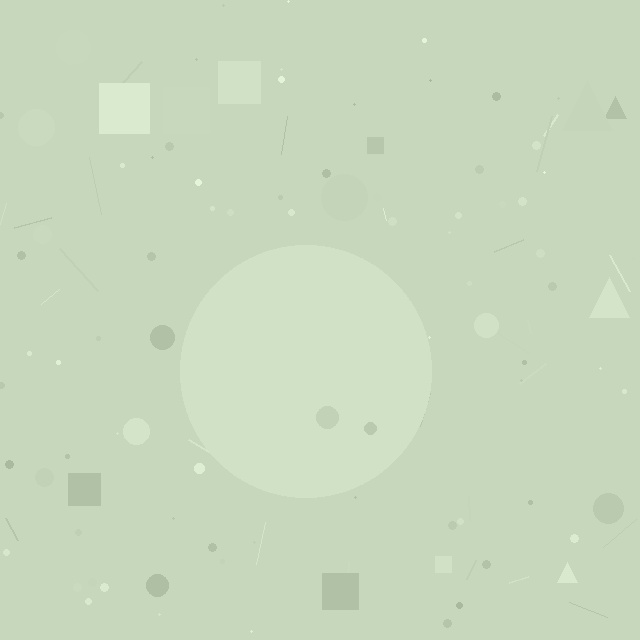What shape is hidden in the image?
A circle is hidden in the image.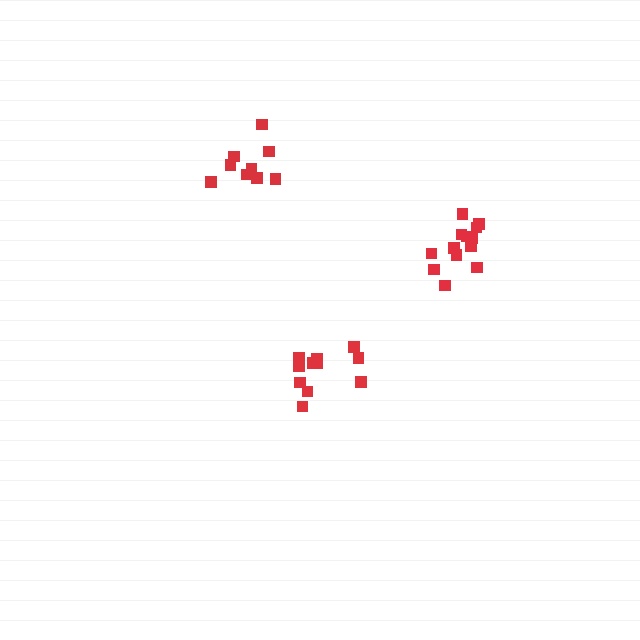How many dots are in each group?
Group 1: 9 dots, Group 2: 13 dots, Group 3: 11 dots (33 total).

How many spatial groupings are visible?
There are 3 spatial groupings.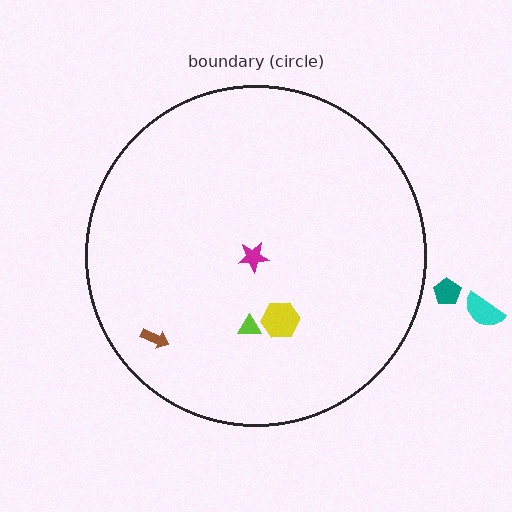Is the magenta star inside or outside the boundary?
Inside.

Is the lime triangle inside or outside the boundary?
Inside.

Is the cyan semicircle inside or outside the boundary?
Outside.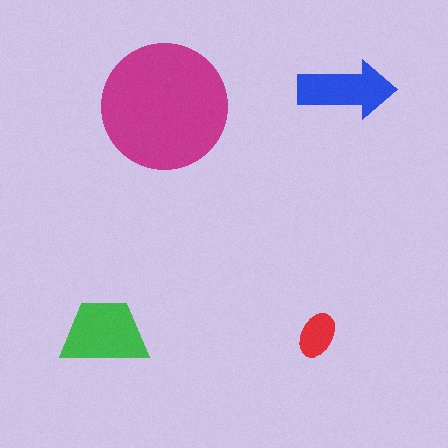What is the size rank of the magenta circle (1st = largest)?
1st.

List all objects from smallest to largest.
The red ellipse, the blue arrow, the green trapezoid, the magenta circle.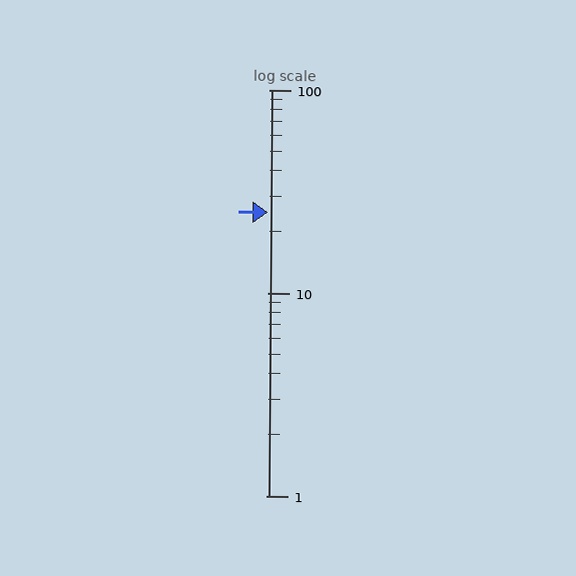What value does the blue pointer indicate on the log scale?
The pointer indicates approximately 25.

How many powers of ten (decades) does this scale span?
The scale spans 2 decades, from 1 to 100.